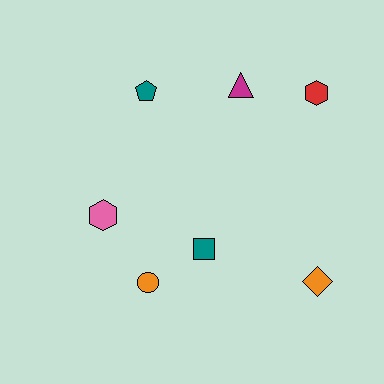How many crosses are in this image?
There are no crosses.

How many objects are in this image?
There are 7 objects.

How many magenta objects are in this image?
There is 1 magenta object.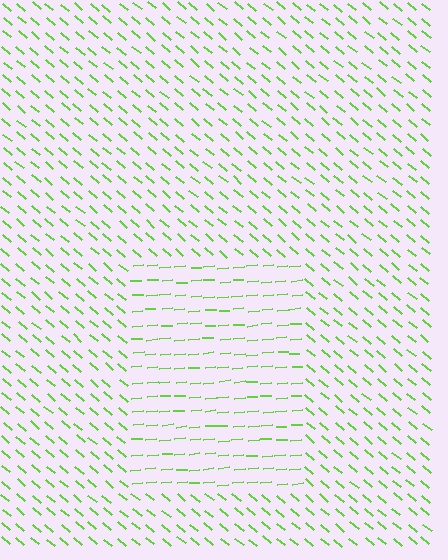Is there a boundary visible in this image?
Yes, there is a texture boundary formed by a change in line orientation.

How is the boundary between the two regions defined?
The boundary is defined purely by a change in line orientation (approximately 45 degrees difference). All lines are the same color and thickness.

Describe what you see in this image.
The image is filled with small lime line segments. A rectangle region in the image has lines oriented differently from the surrounding lines, creating a visible texture boundary.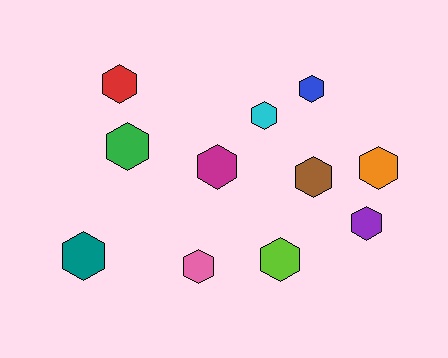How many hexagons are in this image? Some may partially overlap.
There are 11 hexagons.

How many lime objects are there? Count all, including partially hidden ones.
There is 1 lime object.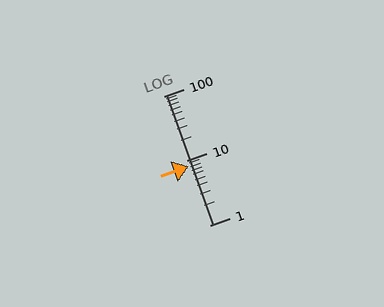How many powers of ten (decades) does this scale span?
The scale spans 2 decades, from 1 to 100.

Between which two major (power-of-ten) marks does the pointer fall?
The pointer is between 1 and 10.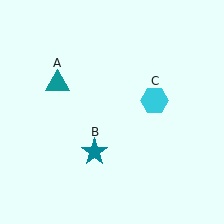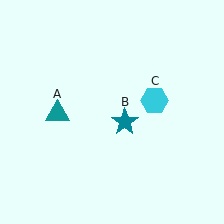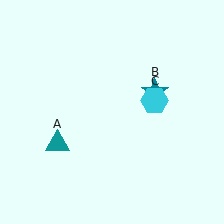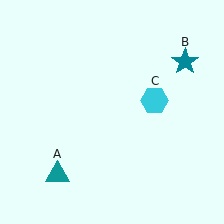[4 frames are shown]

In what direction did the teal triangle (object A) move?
The teal triangle (object A) moved down.